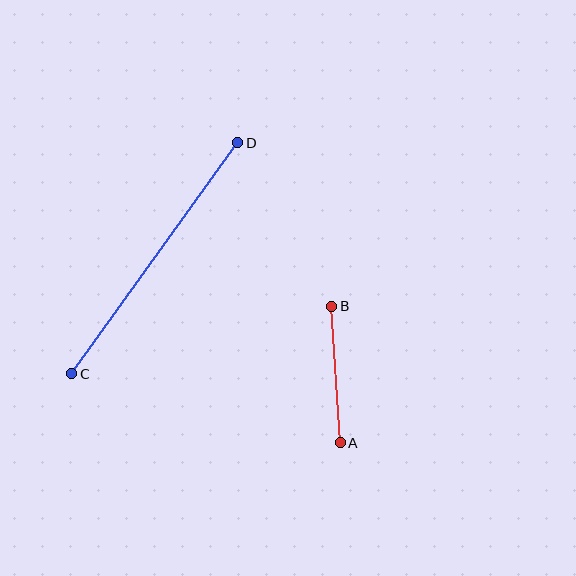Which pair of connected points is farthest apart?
Points C and D are farthest apart.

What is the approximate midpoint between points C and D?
The midpoint is at approximately (155, 258) pixels.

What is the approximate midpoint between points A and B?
The midpoint is at approximately (336, 374) pixels.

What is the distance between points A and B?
The distance is approximately 137 pixels.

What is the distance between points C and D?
The distance is approximately 284 pixels.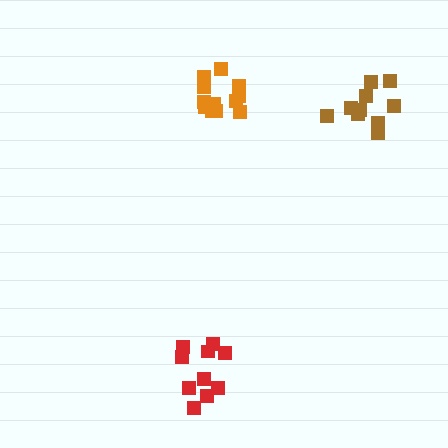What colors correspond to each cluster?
The clusters are colored: brown, orange, red.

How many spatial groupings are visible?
There are 3 spatial groupings.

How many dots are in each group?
Group 1: 11 dots, Group 2: 12 dots, Group 3: 10 dots (33 total).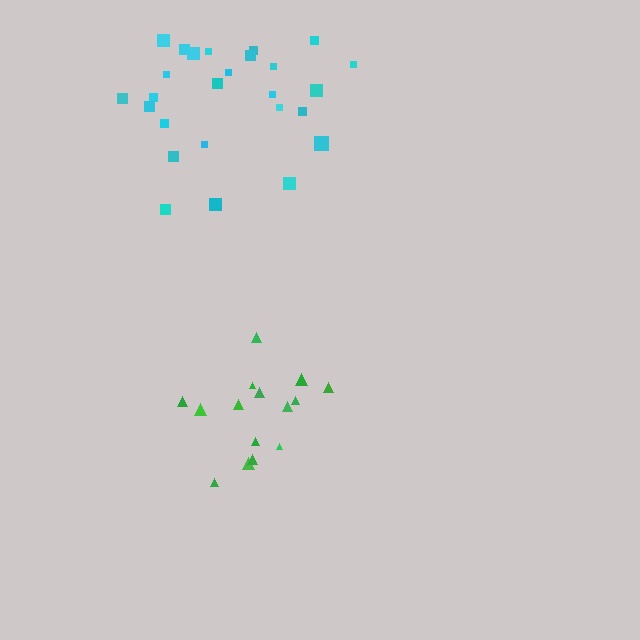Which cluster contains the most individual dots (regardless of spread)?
Cyan (26).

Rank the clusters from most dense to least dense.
green, cyan.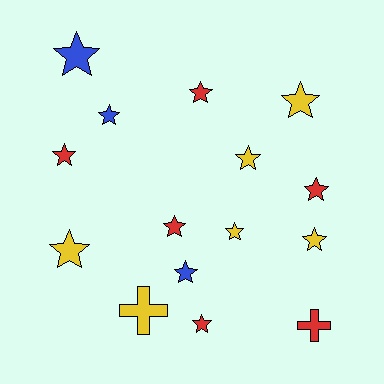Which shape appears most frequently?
Star, with 13 objects.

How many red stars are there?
There are 5 red stars.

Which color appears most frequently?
Yellow, with 6 objects.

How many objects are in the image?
There are 15 objects.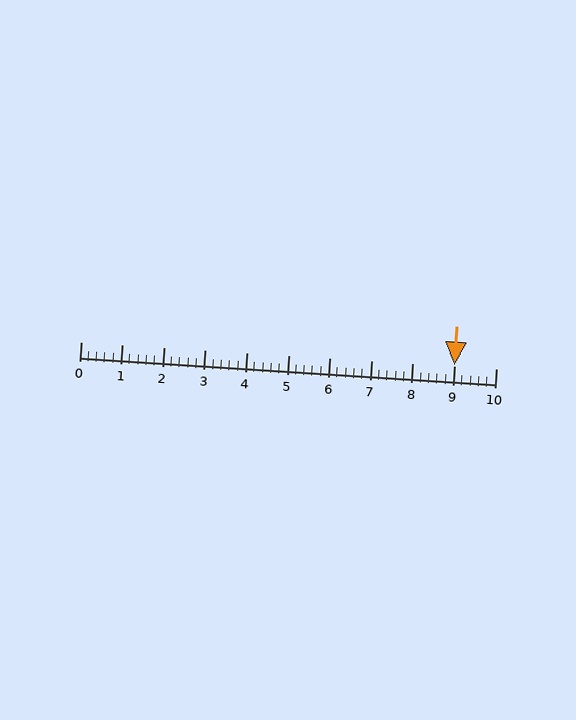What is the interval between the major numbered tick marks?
The major tick marks are spaced 1 units apart.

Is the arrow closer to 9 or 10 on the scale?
The arrow is closer to 9.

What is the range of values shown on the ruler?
The ruler shows values from 0 to 10.